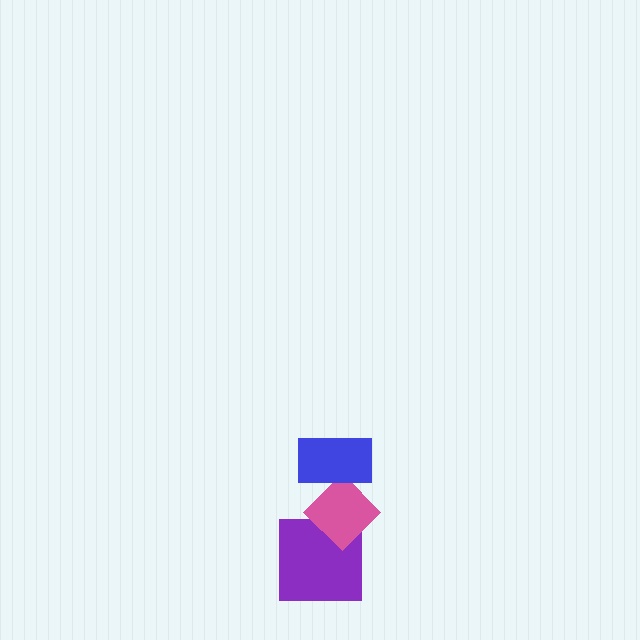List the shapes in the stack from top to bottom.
From top to bottom: the blue rectangle, the pink diamond, the purple square.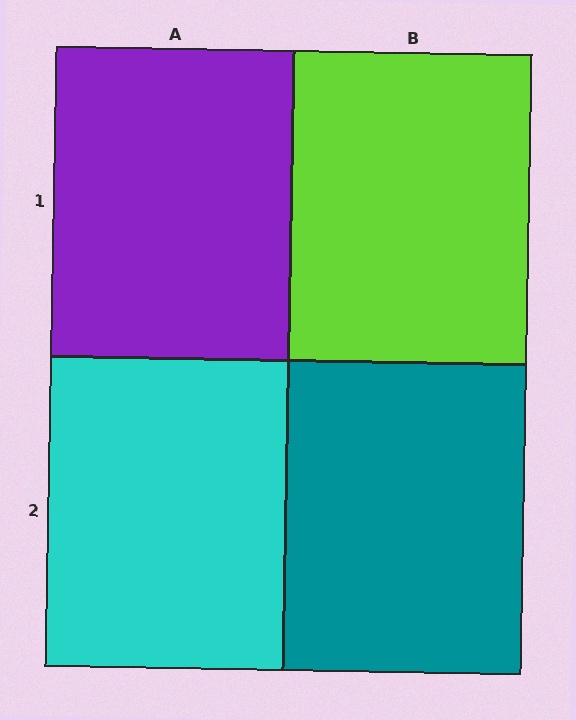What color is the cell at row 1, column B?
Lime.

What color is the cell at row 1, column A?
Purple.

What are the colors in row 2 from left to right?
Cyan, teal.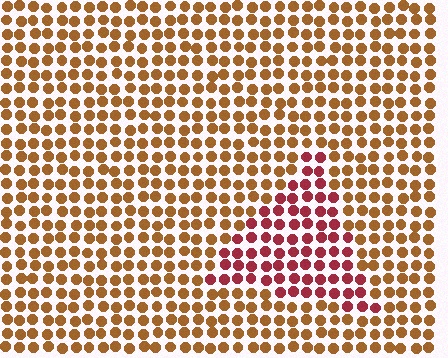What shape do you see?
I see a triangle.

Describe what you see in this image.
The image is filled with small brown elements in a uniform arrangement. A triangle-shaped region is visible where the elements are tinted to a slightly different hue, forming a subtle color boundary.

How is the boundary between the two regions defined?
The boundary is defined purely by a slight shift in hue (about 41 degrees). Spacing, size, and orientation are identical on both sides.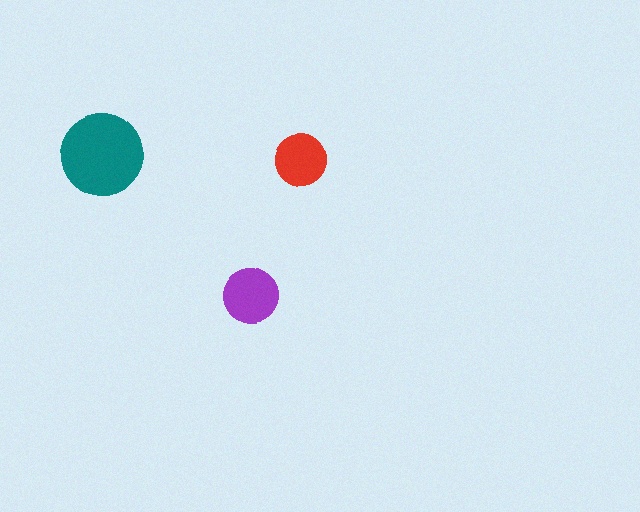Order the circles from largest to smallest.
the teal one, the purple one, the red one.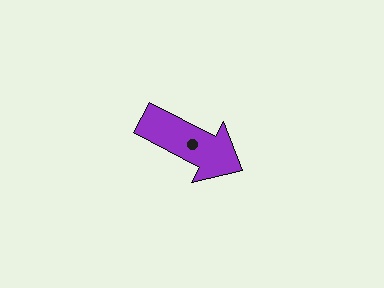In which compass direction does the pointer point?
Southeast.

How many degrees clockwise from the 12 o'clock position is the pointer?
Approximately 118 degrees.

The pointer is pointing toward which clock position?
Roughly 4 o'clock.